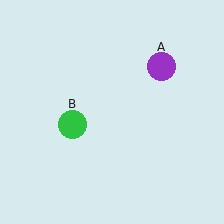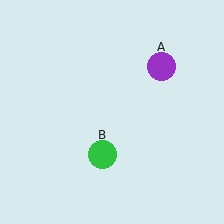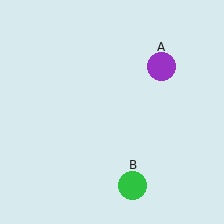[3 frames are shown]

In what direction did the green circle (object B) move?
The green circle (object B) moved down and to the right.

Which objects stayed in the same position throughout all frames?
Purple circle (object A) remained stationary.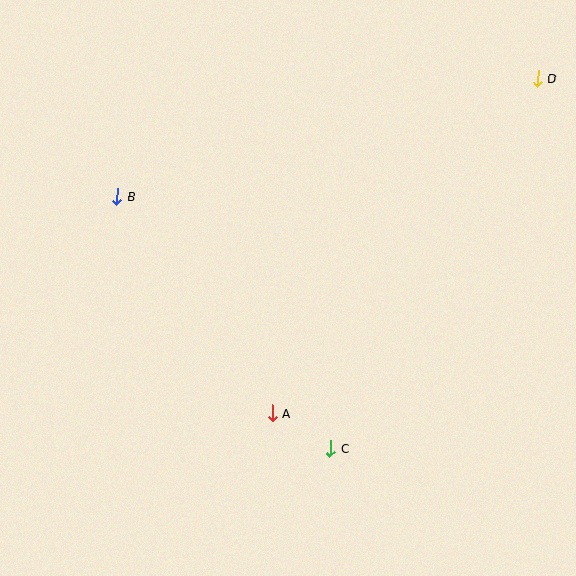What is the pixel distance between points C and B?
The distance between C and B is 330 pixels.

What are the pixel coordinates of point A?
Point A is at (272, 413).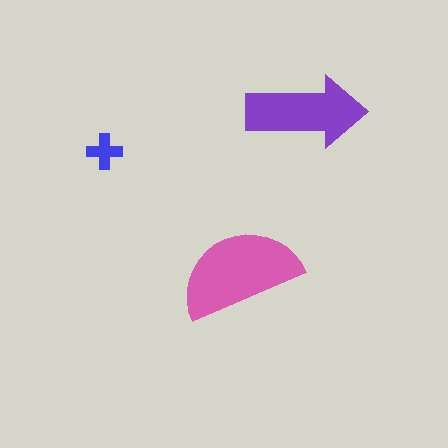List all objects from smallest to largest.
The blue cross, the purple arrow, the pink semicircle.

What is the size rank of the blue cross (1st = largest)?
3rd.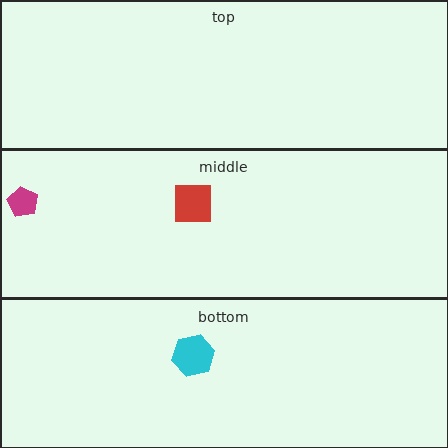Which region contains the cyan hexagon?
The bottom region.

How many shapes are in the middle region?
2.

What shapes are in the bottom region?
The cyan hexagon.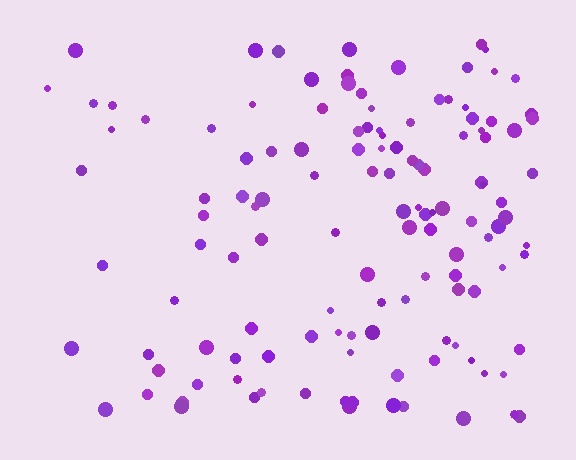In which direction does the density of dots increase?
From left to right, with the right side densest.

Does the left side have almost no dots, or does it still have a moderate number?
Still a moderate number, just noticeably fewer than the right.